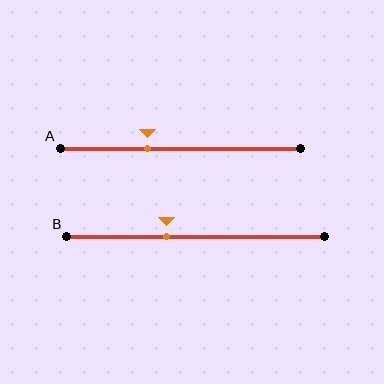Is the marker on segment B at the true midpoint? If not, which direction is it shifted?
No, the marker on segment B is shifted to the left by about 11% of the segment length.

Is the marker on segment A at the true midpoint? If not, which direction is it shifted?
No, the marker on segment A is shifted to the left by about 13% of the segment length.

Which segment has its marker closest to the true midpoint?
Segment B has its marker closest to the true midpoint.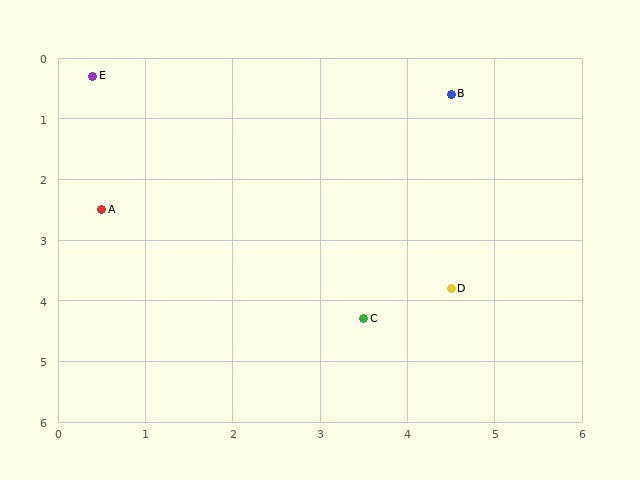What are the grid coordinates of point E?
Point E is at approximately (0.4, 0.3).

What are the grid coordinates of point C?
Point C is at approximately (3.5, 4.3).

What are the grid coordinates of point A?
Point A is at approximately (0.5, 2.5).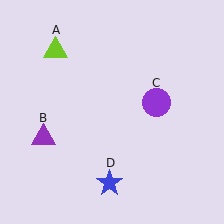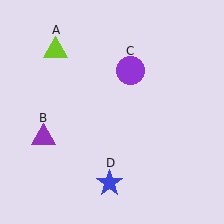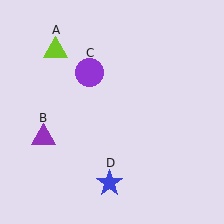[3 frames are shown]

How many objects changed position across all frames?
1 object changed position: purple circle (object C).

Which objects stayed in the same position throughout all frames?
Lime triangle (object A) and purple triangle (object B) and blue star (object D) remained stationary.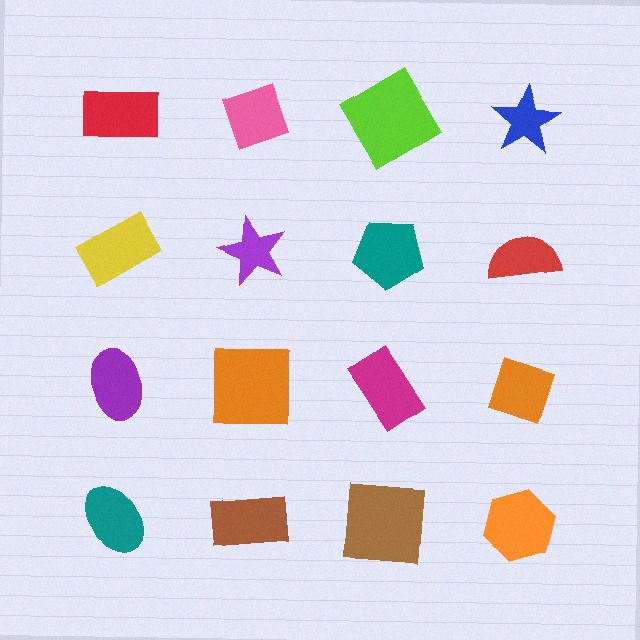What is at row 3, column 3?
A magenta rectangle.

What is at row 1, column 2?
A pink diamond.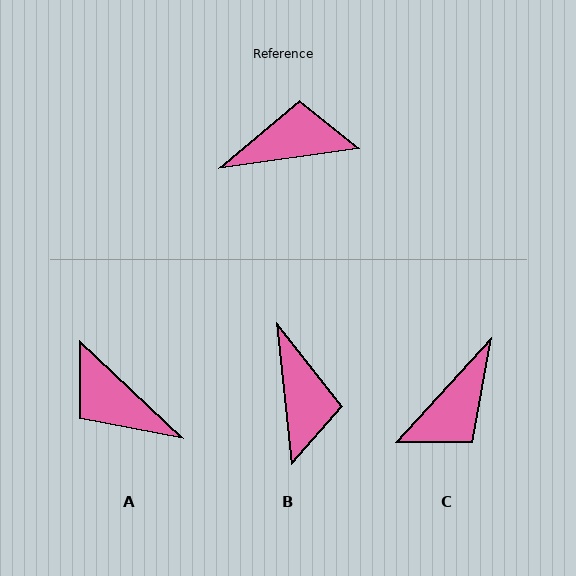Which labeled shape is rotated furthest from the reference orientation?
C, about 140 degrees away.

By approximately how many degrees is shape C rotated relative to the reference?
Approximately 140 degrees clockwise.